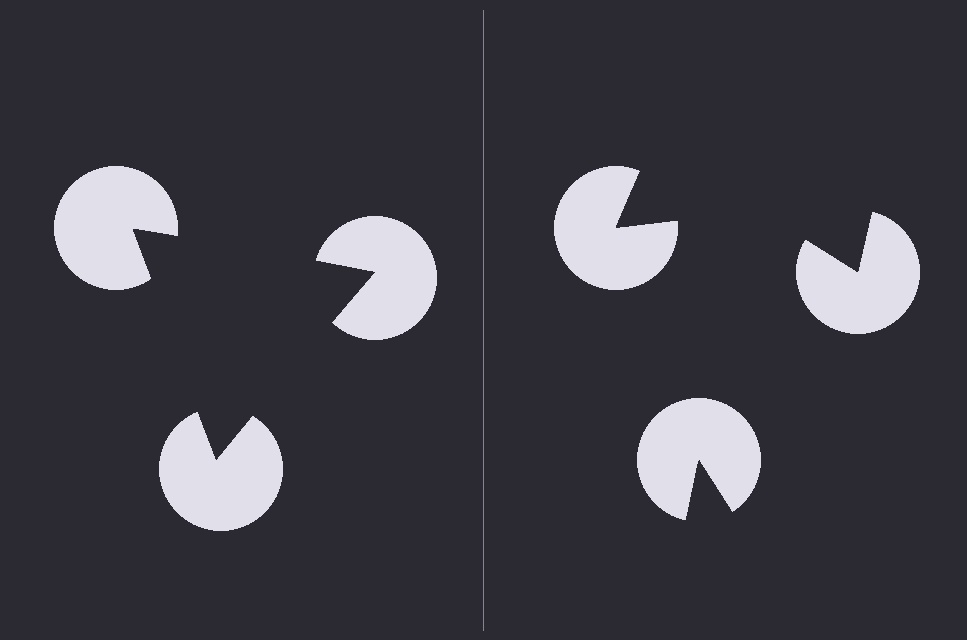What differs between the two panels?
The pac-man discs are positioned identically on both sides; only the wedge orientations differ. On the left they align to a triangle; on the right they are misaligned.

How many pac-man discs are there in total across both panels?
6 — 3 on each side.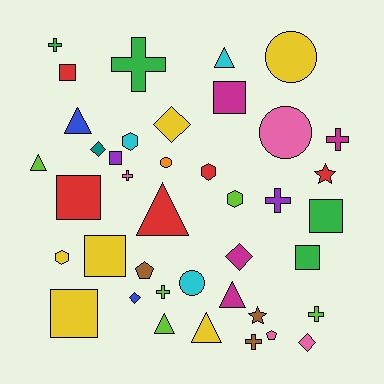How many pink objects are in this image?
There are 4 pink objects.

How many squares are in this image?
There are 8 squares.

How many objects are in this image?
There are 40 objects.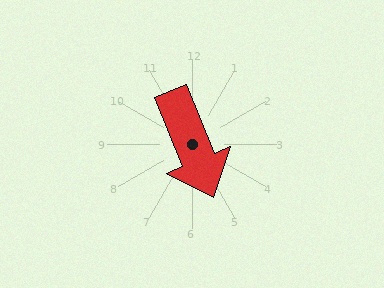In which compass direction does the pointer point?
South.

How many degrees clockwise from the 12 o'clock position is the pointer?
Approximately 158 degrees.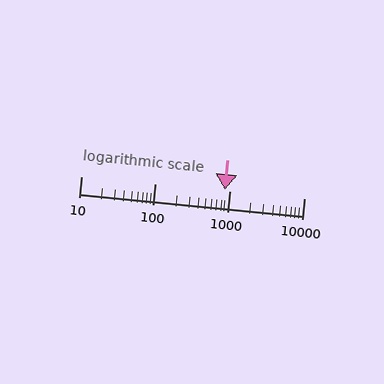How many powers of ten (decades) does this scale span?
The scale spans 3 decades, from 10 to 10000.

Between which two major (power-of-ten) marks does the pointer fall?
The pointer is between 100 and 1000.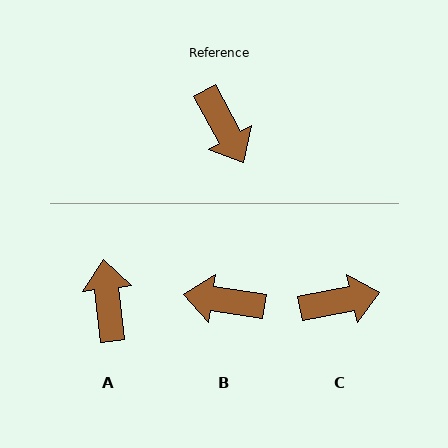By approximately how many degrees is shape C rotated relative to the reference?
Approximately 73 degrees counter-clockwise.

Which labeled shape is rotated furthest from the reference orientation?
A, about 157 degrees away.